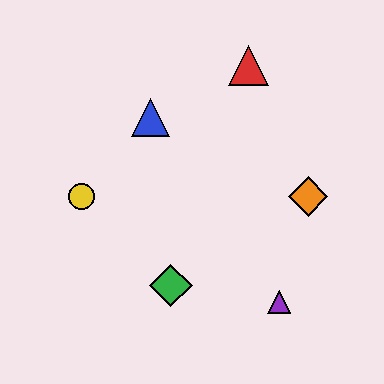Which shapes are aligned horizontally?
The yellow circle, the orange diamond are aligned horizontally.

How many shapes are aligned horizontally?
2 shapes (the yellow circle, the orange diamond) are aligned horizontally.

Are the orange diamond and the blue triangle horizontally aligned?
No, the orange diamond is at y≈197 and the blue triangle is at y≈117.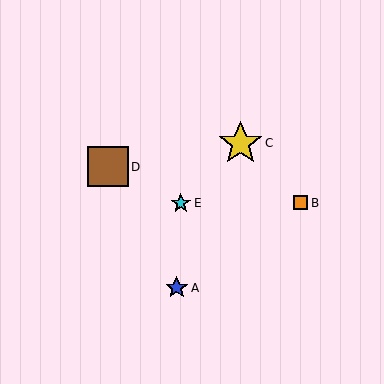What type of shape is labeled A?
Shape A is a blue star.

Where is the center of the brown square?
The center of the brown square is at (108, 167).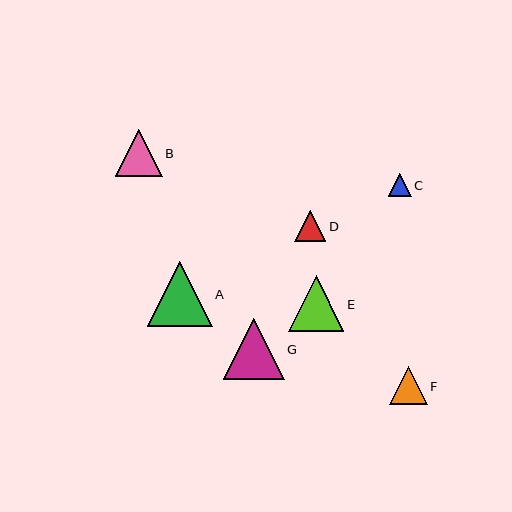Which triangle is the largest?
Triangle A is the largest with a size of approximately 65 pixels.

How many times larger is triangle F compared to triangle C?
Triangle F is approximately 1.7 times the size of triangle C.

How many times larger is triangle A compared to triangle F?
Triangle A is approximately 1.7 times the size of triangle F.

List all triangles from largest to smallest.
From largest to smallest: A, G, E, B, F, D, C.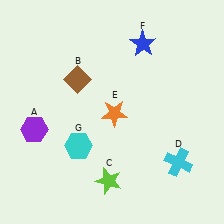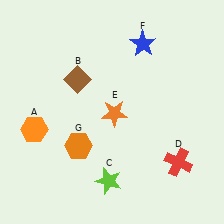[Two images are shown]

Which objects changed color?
A changed from purple to orange. D changed from cyan to red. G changed from cyan to orange.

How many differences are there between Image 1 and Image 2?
There are 3 differences between the two images.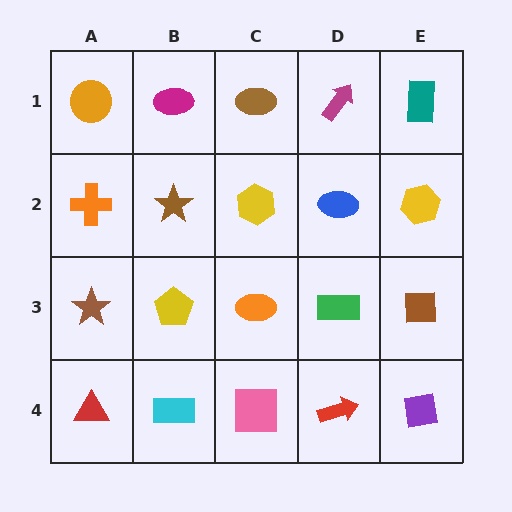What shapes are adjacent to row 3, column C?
A yellow hexagon (row 2, column C), a pink square (row 4, column C), a yellow pentagon (row 3, column B), a green rectangle (row 3, column D).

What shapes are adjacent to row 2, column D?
A magenta arrow (row 1, column D), a green rectangle (row 3, column D), a yellow hexagon (row 2, column C), a yellow hexagon (row 2, column E).